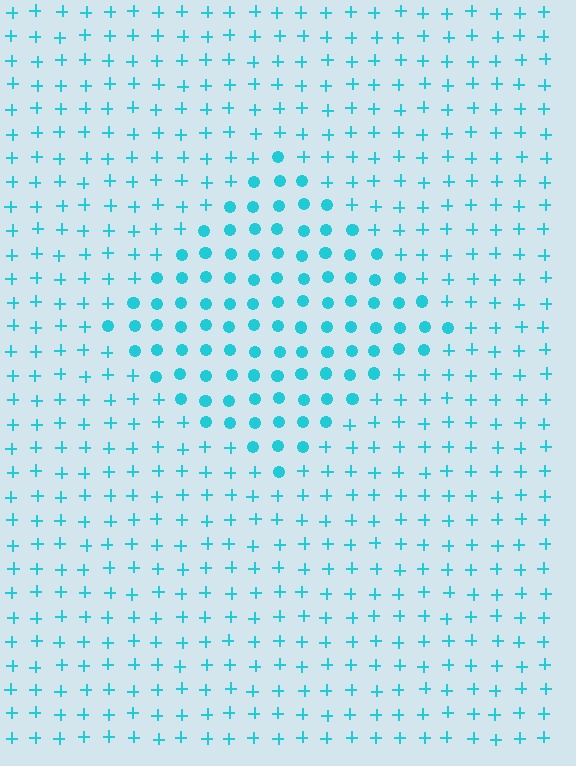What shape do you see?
I see a diamond.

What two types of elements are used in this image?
The image uses circles inside the diamond region and plus signs outside it.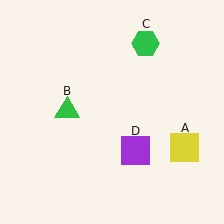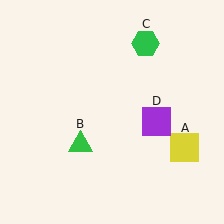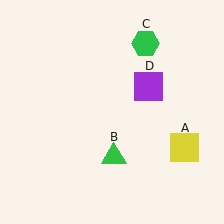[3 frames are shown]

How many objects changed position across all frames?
2 objects changed position: green triangle (object B), purple square (object D).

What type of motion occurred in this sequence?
The green triangle (object B), purple square (object D) rotated counterclockwise around the center of the scene.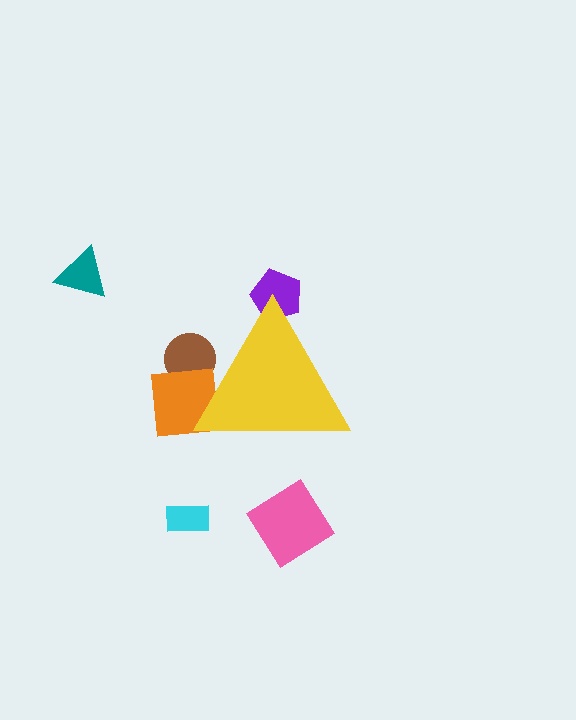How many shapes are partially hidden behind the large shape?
3 shapes are partially hidden.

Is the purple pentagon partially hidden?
Yes, the purple pentagon is partially hidden behind the yellow triangle.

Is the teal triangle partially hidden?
No, the teal triangle is fully visible.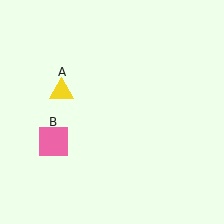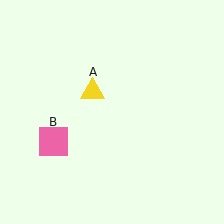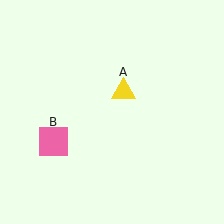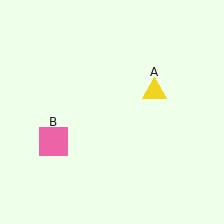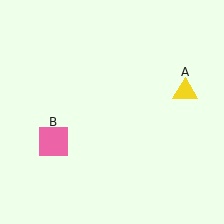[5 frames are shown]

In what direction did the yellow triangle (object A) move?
The yellow triangle (object A) moved right.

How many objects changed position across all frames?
1 object changed position: yellow triangle (object A).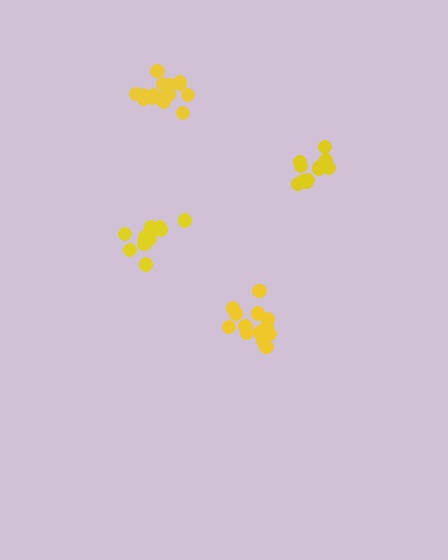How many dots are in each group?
Group 1: 13 dots, Group 2: 16 dots, Group 3: 11 dots, Group 4: 12 dots (52 total).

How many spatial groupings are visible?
There are 4 spatial groupings.